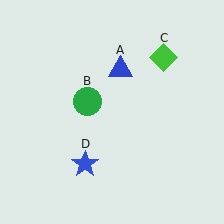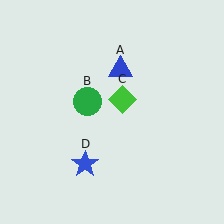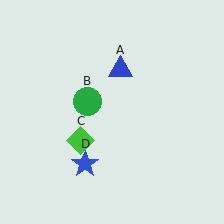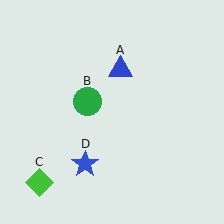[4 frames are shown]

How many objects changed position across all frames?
1 object changed position: green diamond (object C).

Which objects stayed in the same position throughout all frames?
Blue triangle (object A) and green circle (object B) and blue star (object D) remained stationary.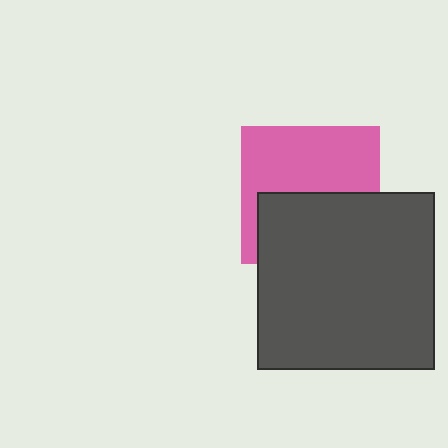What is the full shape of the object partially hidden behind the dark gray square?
The partially hidden object is a pink square.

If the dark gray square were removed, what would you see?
You would see the complete pink square.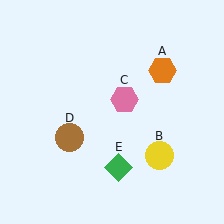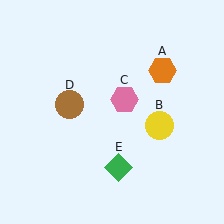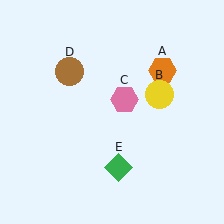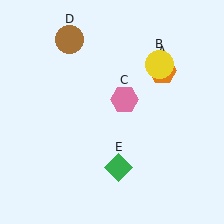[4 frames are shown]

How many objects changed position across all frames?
2 objects changed position: yellow circle (object B), brown circle (object D).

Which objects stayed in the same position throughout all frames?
Orange hexagon (object A) and pink hexagon (object C) and green diamond (object E) remained stationary.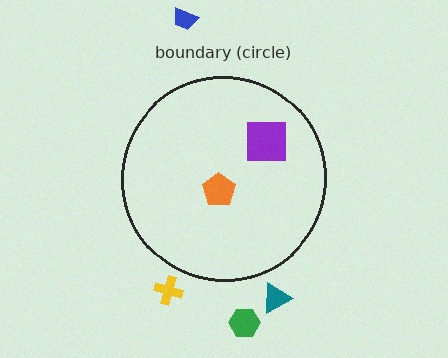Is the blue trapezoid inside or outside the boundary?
Outside.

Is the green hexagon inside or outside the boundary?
Outside.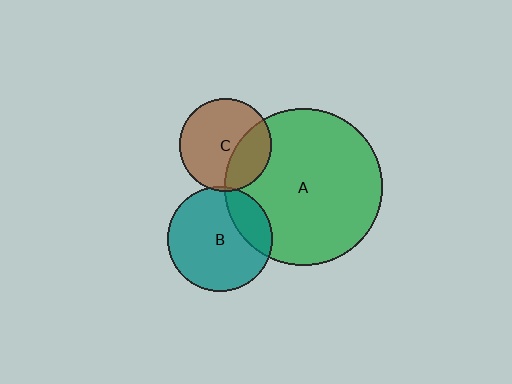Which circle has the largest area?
Circle A (green).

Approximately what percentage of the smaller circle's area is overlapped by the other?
Approximately 30%.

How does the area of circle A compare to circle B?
Approximately 2.2 times.